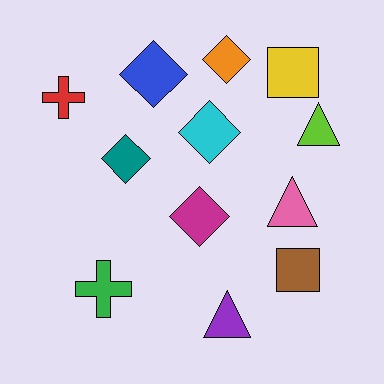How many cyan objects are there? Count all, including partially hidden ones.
There is 1 cyan object.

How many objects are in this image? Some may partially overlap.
There are 12 objects.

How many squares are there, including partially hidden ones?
There are 2 squares.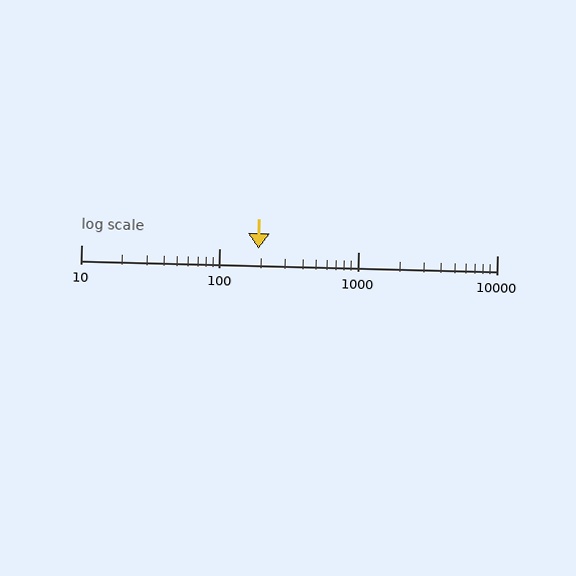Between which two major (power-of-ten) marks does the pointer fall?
The pointer is between 100 and 1000.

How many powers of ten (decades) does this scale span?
The scale spans 3 decades, from 10 to 10000.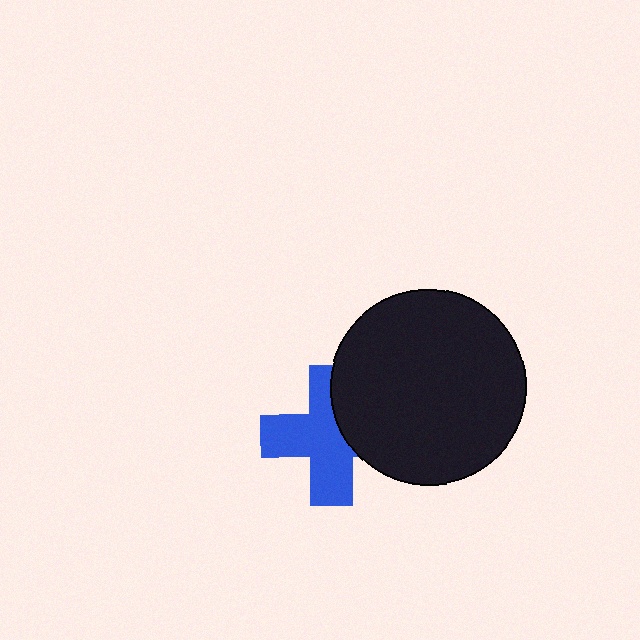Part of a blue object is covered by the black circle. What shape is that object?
It is a cross.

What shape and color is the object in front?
The object in front is a black circle.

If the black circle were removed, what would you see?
You would see the complete blue cross.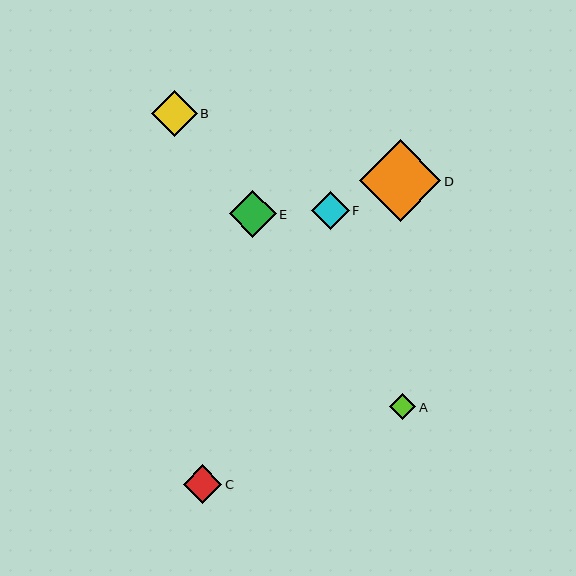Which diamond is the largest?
Diamond D is the largest with a size of approximately 82 pixels.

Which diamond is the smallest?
Diamond A is the smallest with a size of approximately 26 pixels.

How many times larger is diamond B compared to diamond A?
Diamond B is approximately 1.8 times the size of diamond A.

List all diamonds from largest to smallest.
From largest to smallest: D, E, B, C, F, A.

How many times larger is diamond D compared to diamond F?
Diamond D is approximately 2.1 times the size of diamond F.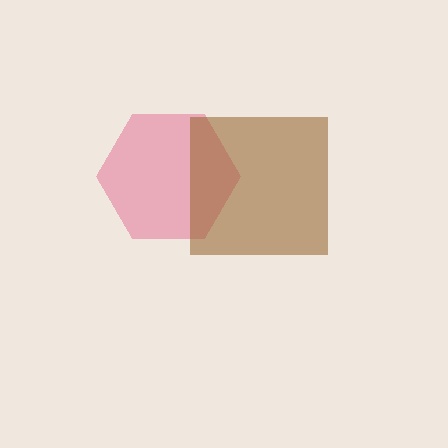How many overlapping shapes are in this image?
There are 2 overlapping shapes in the image.